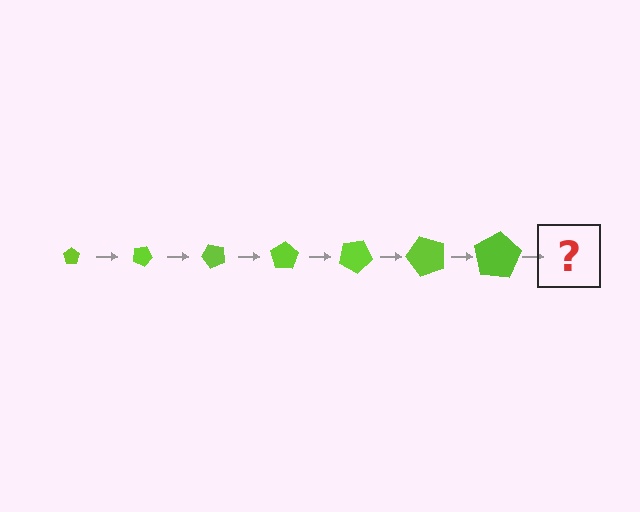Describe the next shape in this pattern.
It should be a pentagon, larger than the previous one and rotated 175 degrees from the start.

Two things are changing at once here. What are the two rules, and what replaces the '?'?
The two rules are that the pentagon grows larger each step and it rotates 25 degrees each step. The '?' should be a pentagon, larger than the previous one and rotated 175 degrees from the start.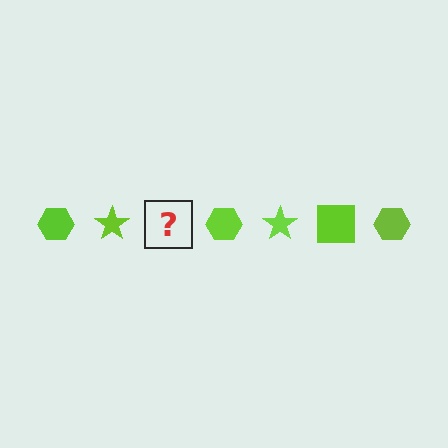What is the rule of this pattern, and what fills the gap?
The rule is that the pattern cycles through hexagon, star, square shapes in lime. The gap should be filled with a lime square.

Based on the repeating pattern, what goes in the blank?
The blank should be a lime square.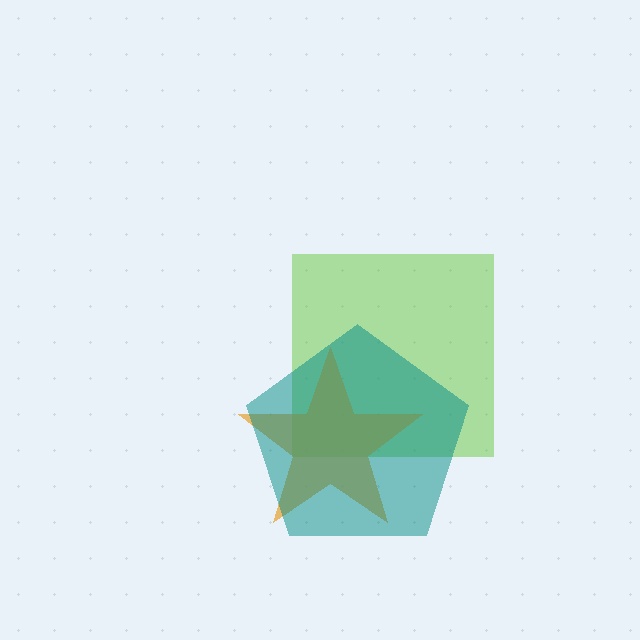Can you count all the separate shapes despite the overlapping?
Yes, there are 3 separate shapes.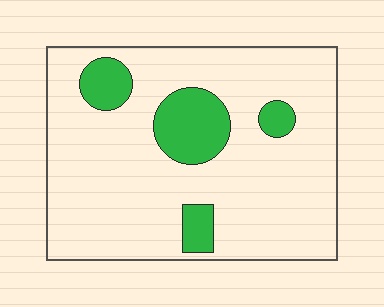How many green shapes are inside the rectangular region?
4.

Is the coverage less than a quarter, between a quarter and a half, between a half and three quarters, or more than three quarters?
Less than a quarter.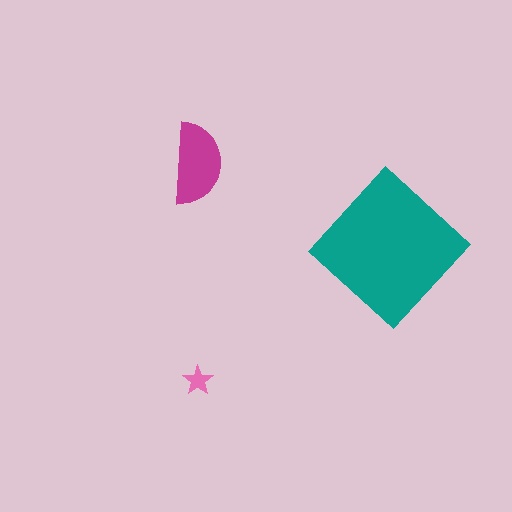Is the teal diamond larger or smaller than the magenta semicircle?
Larger.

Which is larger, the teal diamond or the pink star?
The teal diamond.